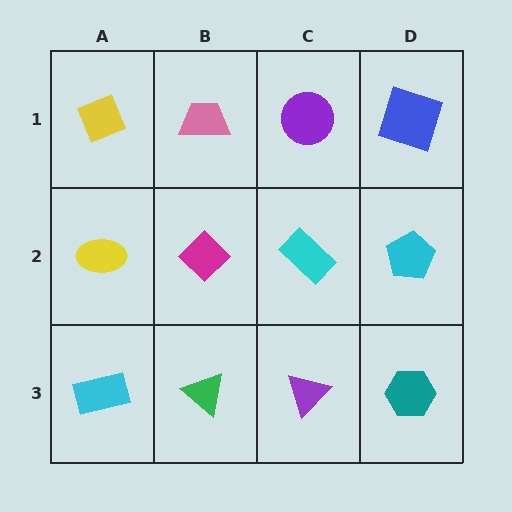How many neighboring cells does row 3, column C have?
3.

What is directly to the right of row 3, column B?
A purple triangle.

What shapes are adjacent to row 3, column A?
A yellow ellipse (row 2, column A), a green triangle (row 3, column B).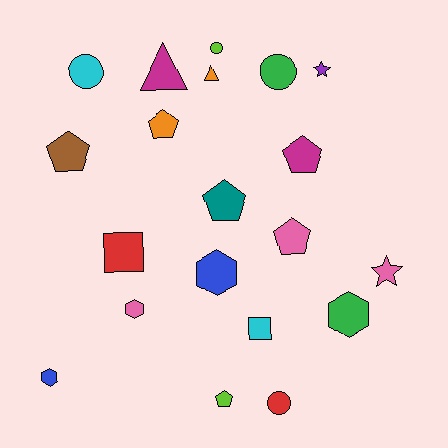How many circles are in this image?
There are 4 circles.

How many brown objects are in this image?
There is 1 brown object.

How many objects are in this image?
There are 20 objects.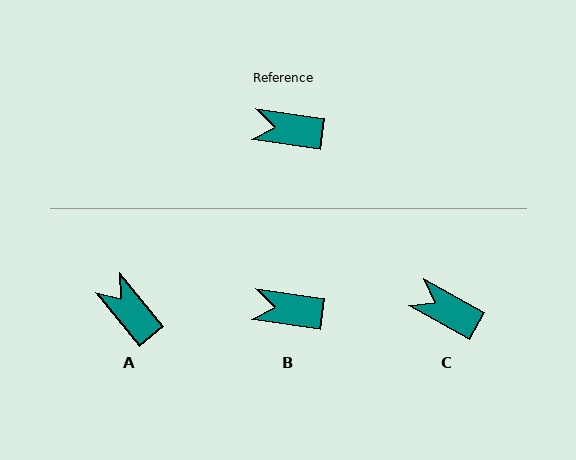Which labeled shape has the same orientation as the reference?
B.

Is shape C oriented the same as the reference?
No, it is off by about 21 degrees.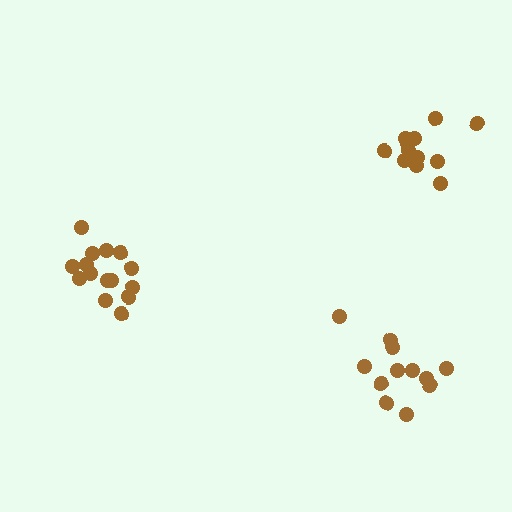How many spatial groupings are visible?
There are 3 spatial groupings.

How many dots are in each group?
Group 1: 12 dots, Group 2: 15 dots, Group 3: 12 dots (39 total).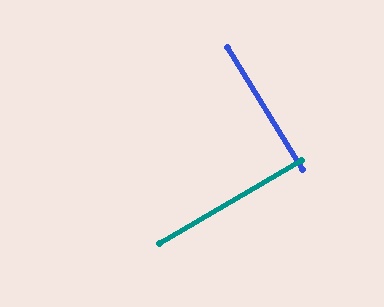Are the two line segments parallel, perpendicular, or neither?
Perpendicular — they meet at approximately 88°.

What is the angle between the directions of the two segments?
Approximately 88 degrees.